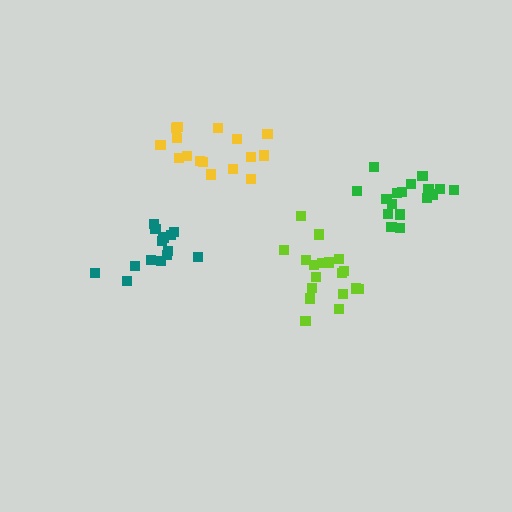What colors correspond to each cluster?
The clusters are colored: yellow, lime, green, teal.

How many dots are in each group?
Group 1: 16 dots, Group 2: 18 dots, Group 3: 17 dots, Group 4: 14 dots (65 total).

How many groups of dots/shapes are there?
There are 4 groups.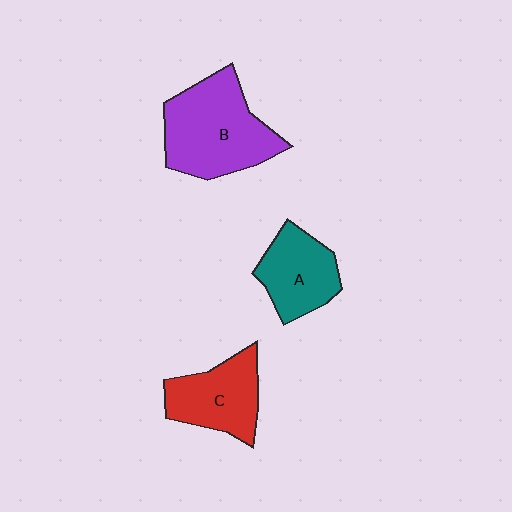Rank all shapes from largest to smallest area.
From largest to smallest: B (purple), C (red), A (teal).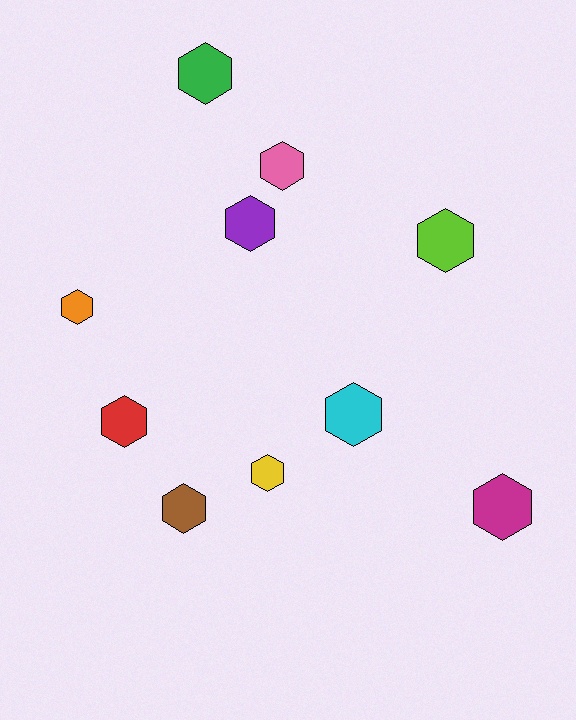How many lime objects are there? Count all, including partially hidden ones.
There is 1 lime object.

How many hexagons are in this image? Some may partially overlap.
There are 10 hexagons.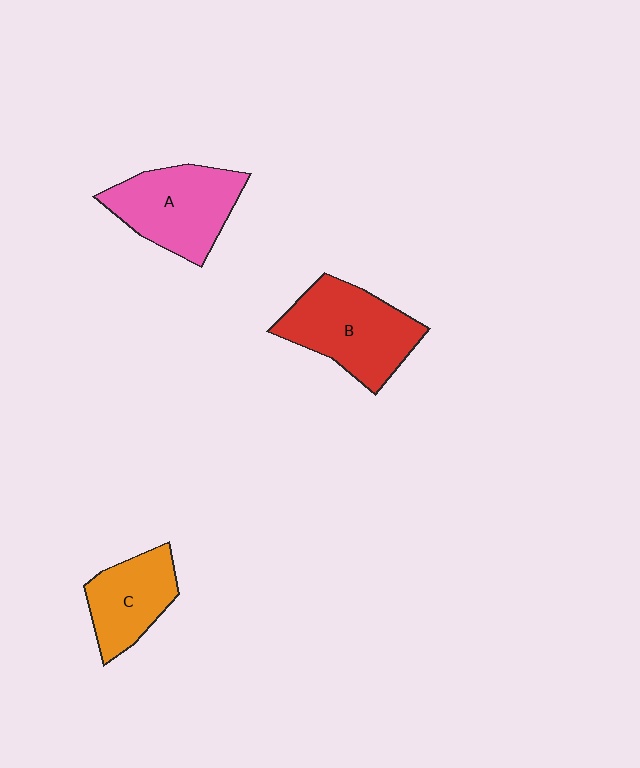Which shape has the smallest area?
Shape C (orange).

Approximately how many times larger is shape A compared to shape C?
Approximately 1.4 times.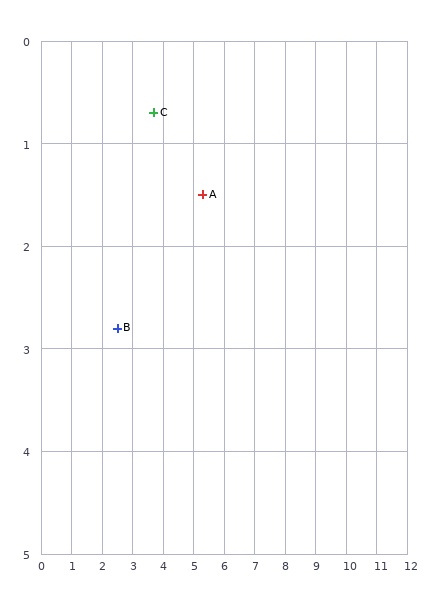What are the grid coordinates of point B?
Point B is at approximately (2.5, 2.8).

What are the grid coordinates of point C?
Point C is at approximately (3.7, 0.7).